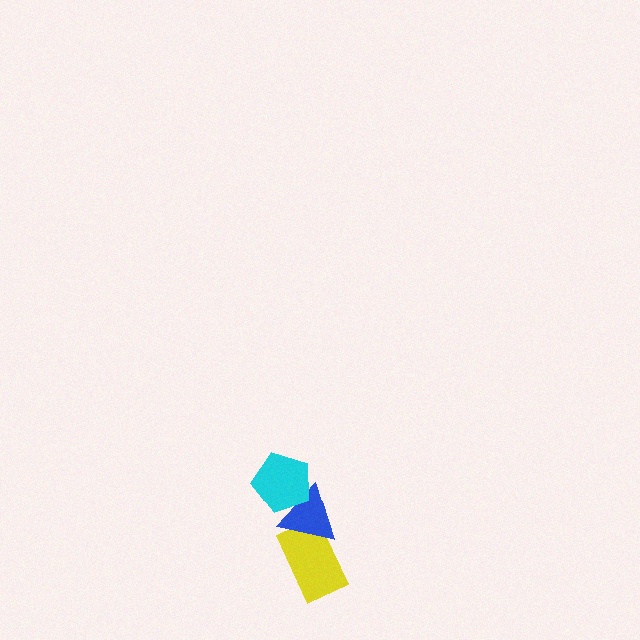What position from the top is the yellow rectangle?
The yellow rectangle is 3rd from the top.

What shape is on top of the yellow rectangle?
The blue triangle is on top of the yellow rectangle.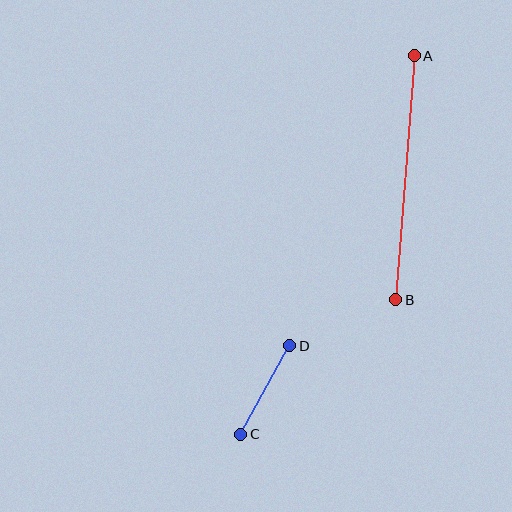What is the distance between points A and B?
The distance is approximately 245 pixels.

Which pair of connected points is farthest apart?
Points A and B are farthest apart.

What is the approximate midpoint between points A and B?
The midpoint is at approximately (405, 178) pixels.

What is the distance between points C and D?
The distance is approximately 101 pixels.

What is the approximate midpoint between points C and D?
The midpoint is at approximately (265, 390) pixels.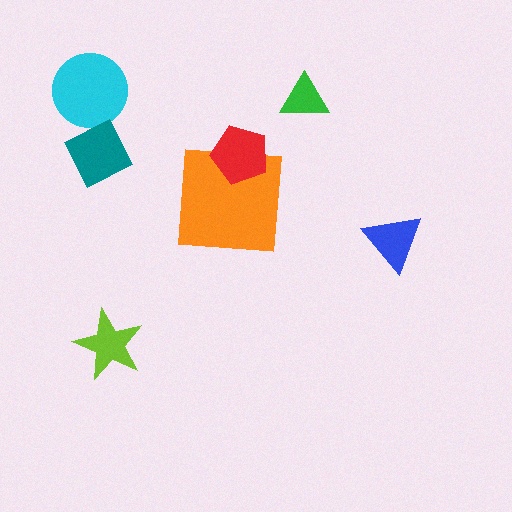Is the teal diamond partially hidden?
No, no other shape covers it.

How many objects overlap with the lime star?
0 objects overlap with the lime star.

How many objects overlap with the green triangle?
0 objects overlap with the green triangle.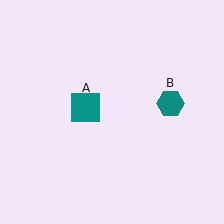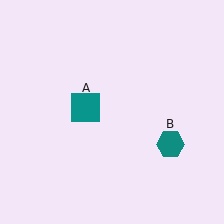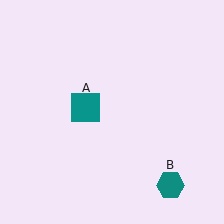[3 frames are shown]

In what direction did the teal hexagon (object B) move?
The teal hexagon (object B) moved down.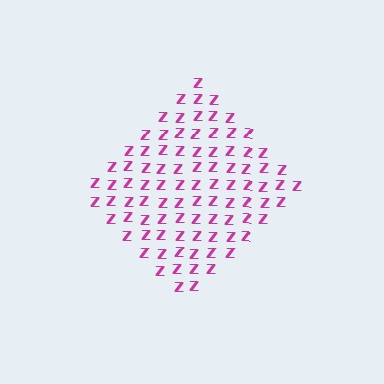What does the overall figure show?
The overall figure shows a diamond.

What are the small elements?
The small elements are letter Z's.